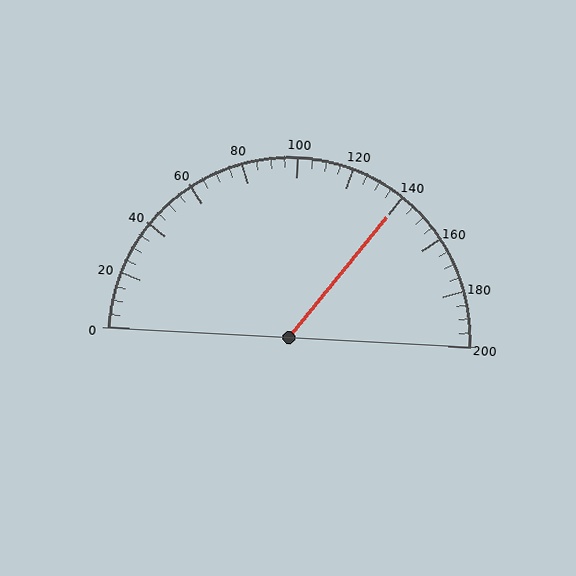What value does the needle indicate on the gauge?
The needle indicates approximately 140.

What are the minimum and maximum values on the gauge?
The gauge ranges from 0 to 200.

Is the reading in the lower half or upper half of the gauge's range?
The reading is in the upper half of the range (0 to 200).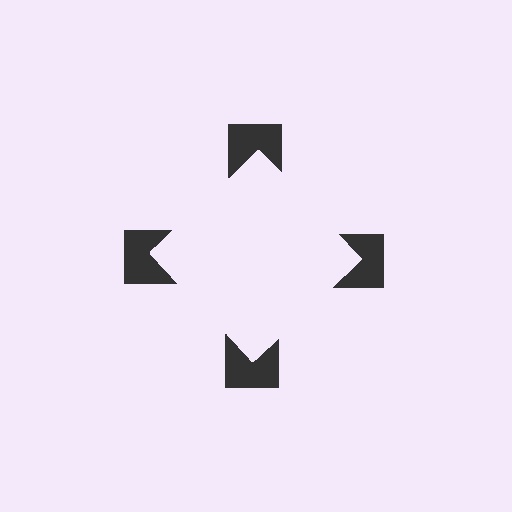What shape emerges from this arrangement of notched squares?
An illusory square — its edges are inferred from the aligned wedge cuts in the notched squares, not physically drawn.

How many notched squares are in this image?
There are 4 — one at each vertex of the illusory square.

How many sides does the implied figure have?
4 sides.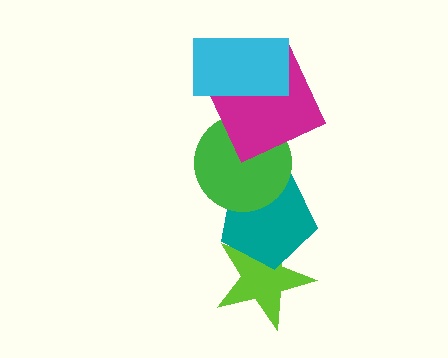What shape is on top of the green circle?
The magenta square is on top of the green circle.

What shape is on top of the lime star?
The teal pentagon is on top of the lime star.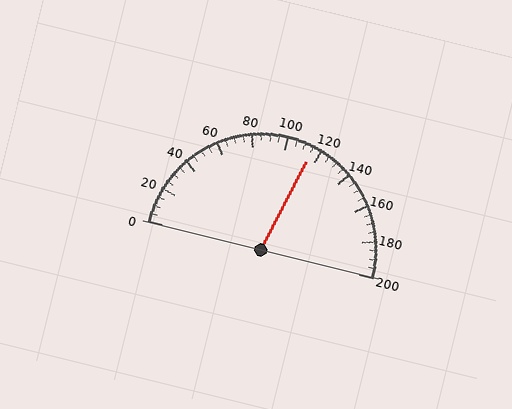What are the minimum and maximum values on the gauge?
The gauge ranges from 0 to 200.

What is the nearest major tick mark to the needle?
The nearest major tick mark is 120.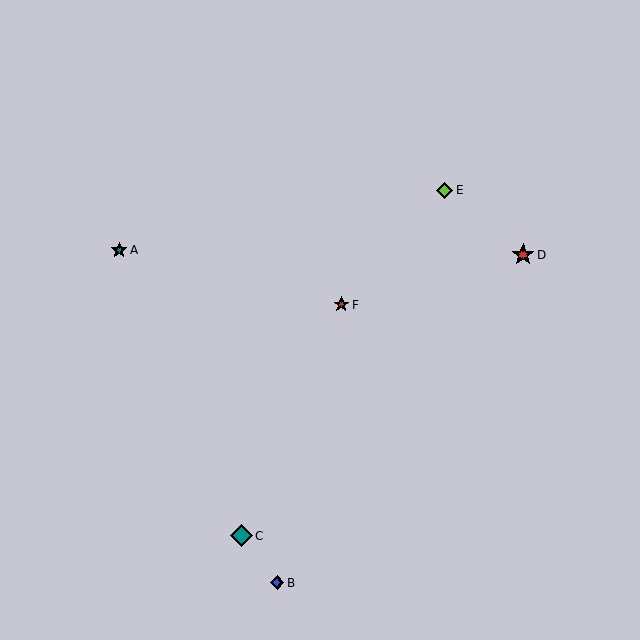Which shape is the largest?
The teal diamond (labeled C) is the largest.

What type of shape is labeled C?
Shape C is a teal diamond.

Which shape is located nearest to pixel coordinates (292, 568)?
The blue diamond (labeled B) at (277, 583) is nearest to that location.